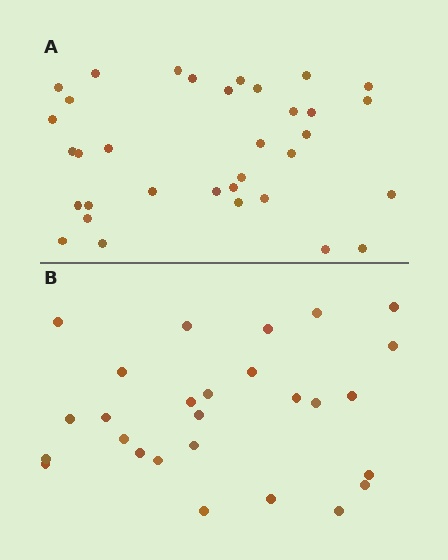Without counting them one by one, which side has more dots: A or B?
Region A (the top region) has more dots.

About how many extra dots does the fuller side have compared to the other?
Region A has roughly 8 or so more dots than region B.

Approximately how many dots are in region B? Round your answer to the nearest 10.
About 30 dots. (The exact count is 27, which rounds to 30.)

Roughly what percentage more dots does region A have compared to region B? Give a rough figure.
About 25% more.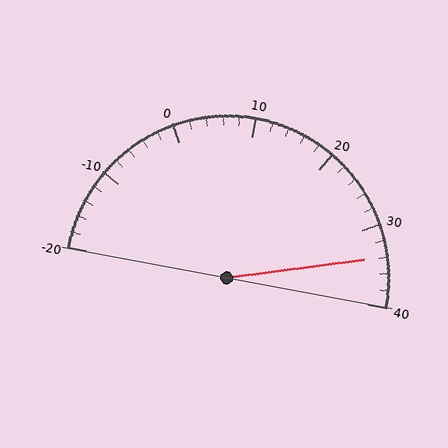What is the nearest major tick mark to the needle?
The nearest major tick mark is 30.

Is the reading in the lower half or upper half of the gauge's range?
The reading is in the upper half of the range (-20 to 40).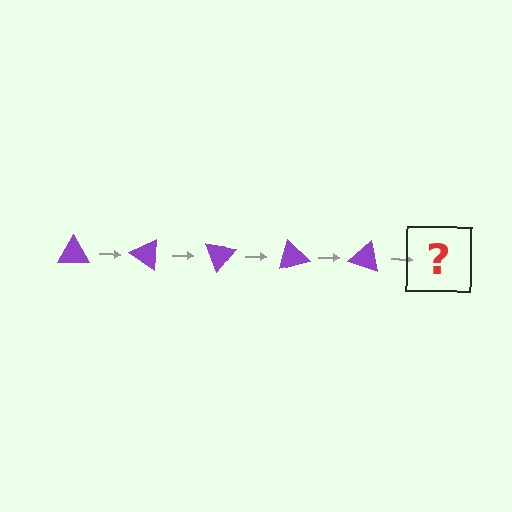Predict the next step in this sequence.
The next step is a purple triangle rotated 175 degrees.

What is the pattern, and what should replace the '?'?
The pattern is that the triangle rotates 35 degrees each step. The '?' should be a purple triangle rotated 175 degrees.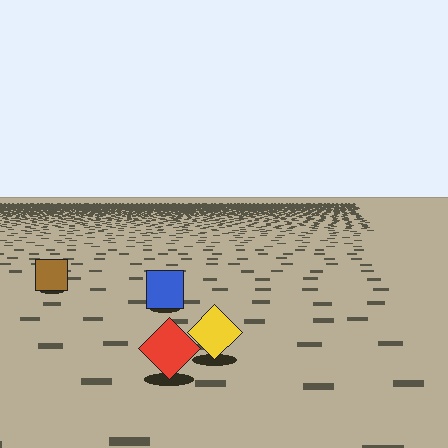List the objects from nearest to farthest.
From nearest to farthest: the red diamond, the yellow diamond, the blue square, the brown square.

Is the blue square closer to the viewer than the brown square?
Yes. The blue square is closer — you can tell from the texture gradient: the ground texture is coarser near it.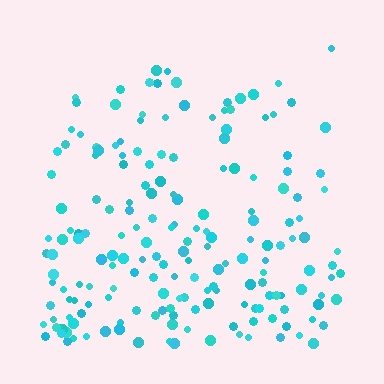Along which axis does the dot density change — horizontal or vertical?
Vertical.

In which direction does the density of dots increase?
From top to bottom, with the bottom side densest.